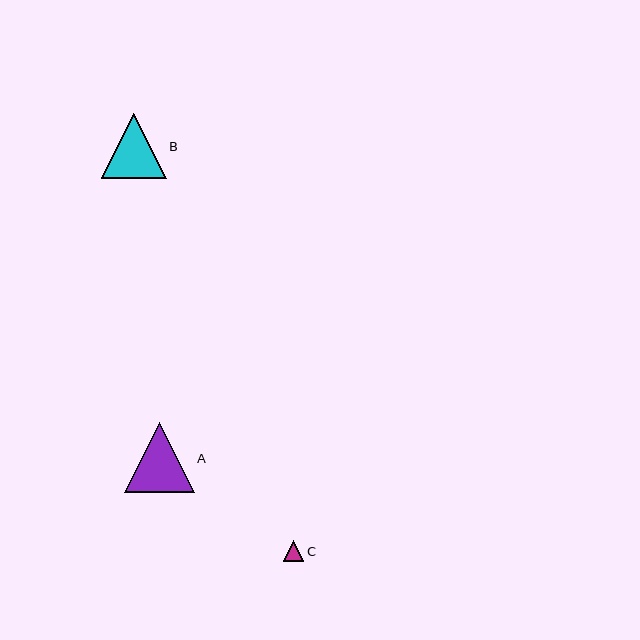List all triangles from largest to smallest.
From largest to smallest: A, B, C.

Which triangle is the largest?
Triangle A is the largest with a size of approximately 70 pixels.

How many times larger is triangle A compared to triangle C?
Triangle A is approximately 3.4 times the size of triangle C.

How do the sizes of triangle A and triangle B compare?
Triangle A and triangle B are approximately the same size.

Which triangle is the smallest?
Triangle C is the smallest with a size of approximately 20 pixels.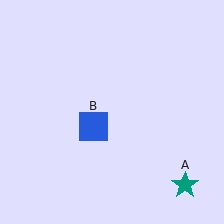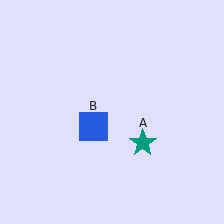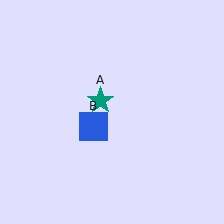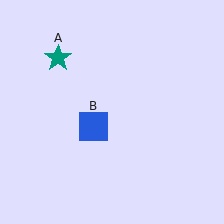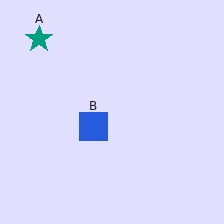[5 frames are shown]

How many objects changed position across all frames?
1 object changed position: teal star (object A).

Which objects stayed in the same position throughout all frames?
Blue square (object B) remained stationary.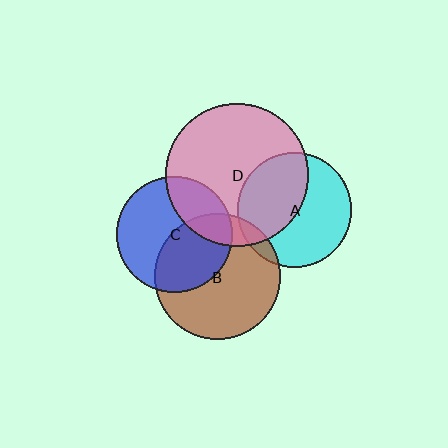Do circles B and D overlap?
Yes.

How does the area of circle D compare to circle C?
Approximately 1.5 times.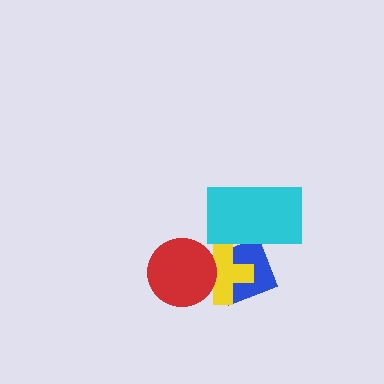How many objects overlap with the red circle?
2 objects overlap with the red circle.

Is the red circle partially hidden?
No, no other shape covers it.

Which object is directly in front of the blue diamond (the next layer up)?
The yellow cross is directly in front of the blue diamond.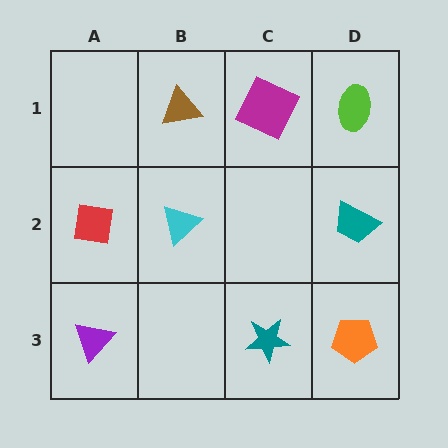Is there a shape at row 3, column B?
No, that cell is empty.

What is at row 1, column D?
A lime ellipse.